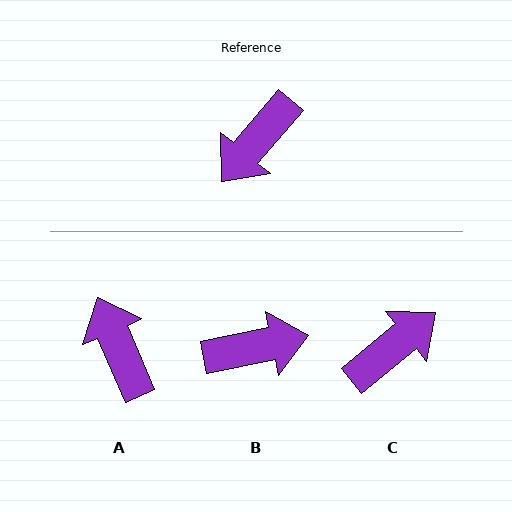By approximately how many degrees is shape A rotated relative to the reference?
Approximately 116 degrees clockwise.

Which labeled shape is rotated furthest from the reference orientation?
C, about 170 degrees away.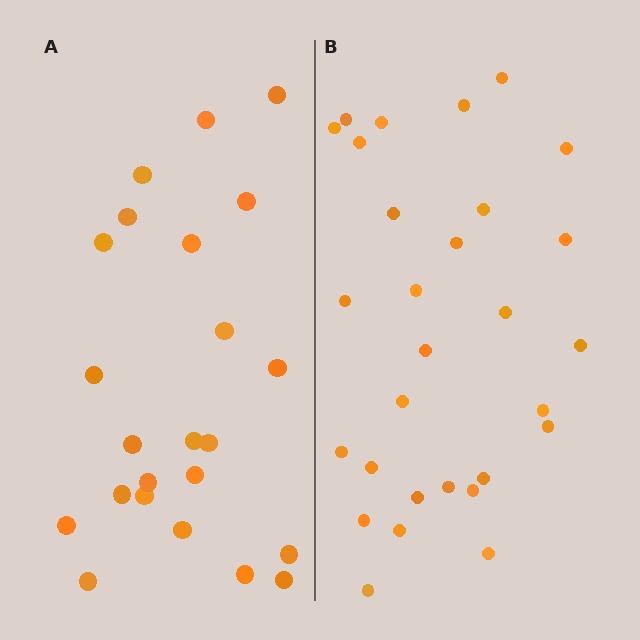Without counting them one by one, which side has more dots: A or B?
Region B (the right region) has more dots.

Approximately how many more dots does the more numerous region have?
Region B has about 6 more dots than region A.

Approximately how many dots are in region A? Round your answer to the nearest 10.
About 20 dots. (The exact count is 23, which rounds to 20.)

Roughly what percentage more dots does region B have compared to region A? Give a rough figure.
About 25% more.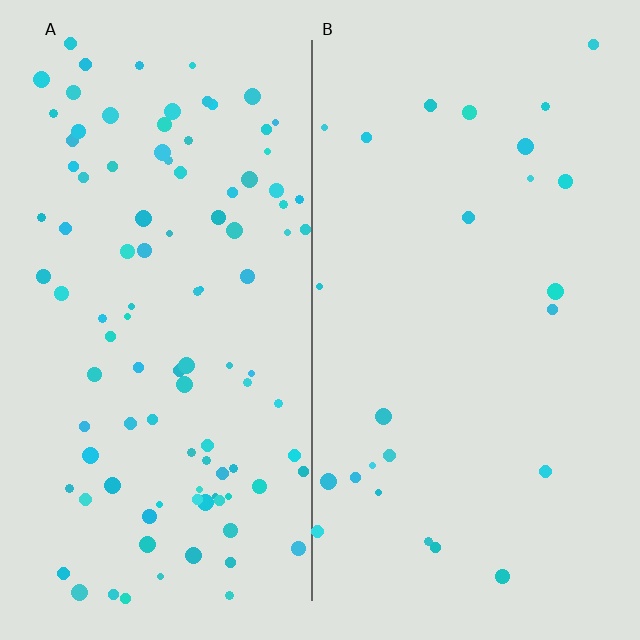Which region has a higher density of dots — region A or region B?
A (the left).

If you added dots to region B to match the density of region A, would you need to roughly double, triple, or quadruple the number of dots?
Approximately quadruple.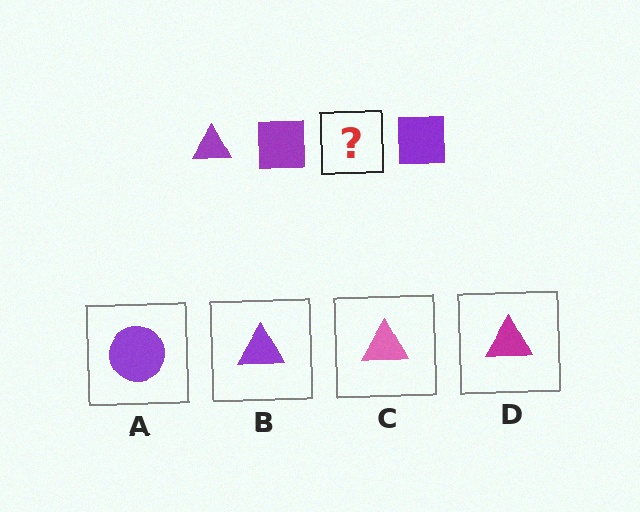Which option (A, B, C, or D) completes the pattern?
B.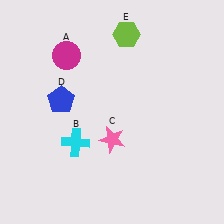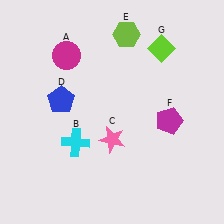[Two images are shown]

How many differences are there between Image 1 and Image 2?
There are 2 differences between the two images.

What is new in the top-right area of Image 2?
A lime diamond (G) was added in the top-right area of Image 2.